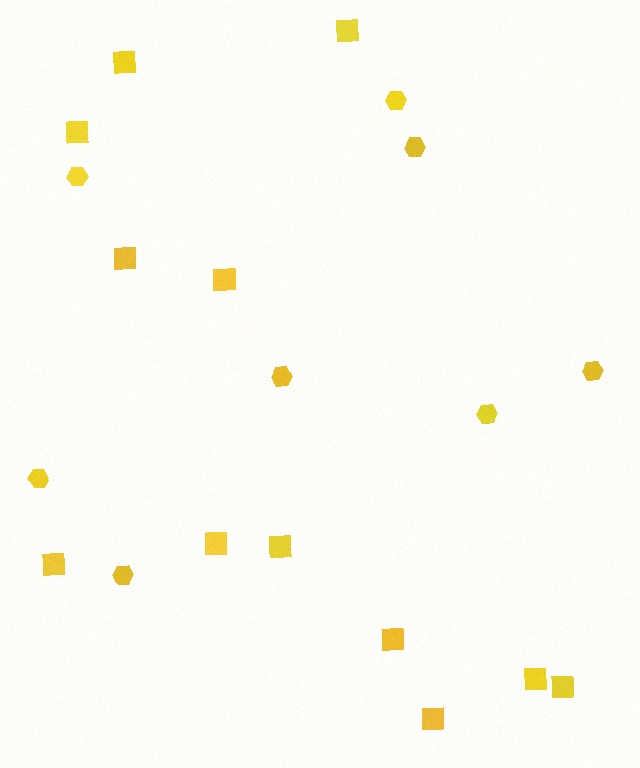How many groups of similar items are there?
There are 2 groups: one group of hexagons (8) and one group of squares (12).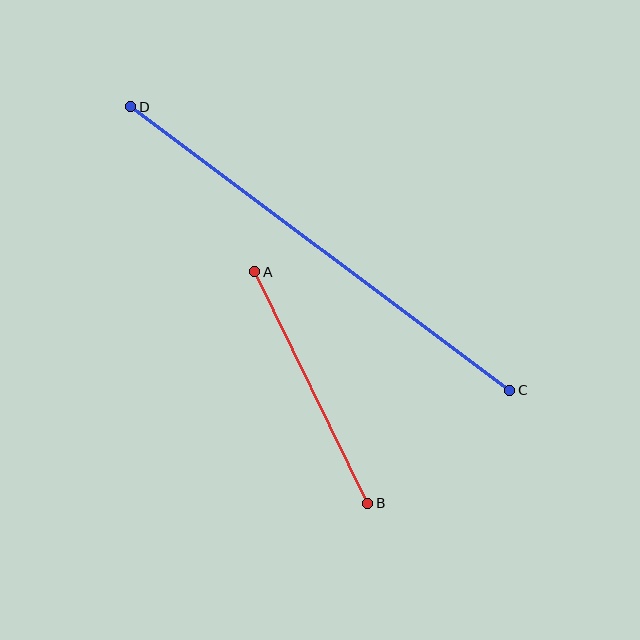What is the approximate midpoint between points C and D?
The midpoint is at approximately (320, 248) pixels.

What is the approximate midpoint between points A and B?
The midpoint is at approximately (311, 388) pixels.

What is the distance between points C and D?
The distance is approximately 473 pixels.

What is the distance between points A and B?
The distance is approximately 258 pixels.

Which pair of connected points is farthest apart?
Points C and D are farthest apart.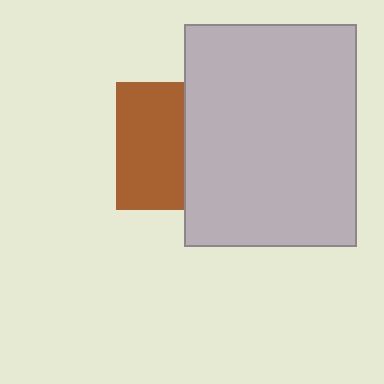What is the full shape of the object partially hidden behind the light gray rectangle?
The partially hidden object is a brown square.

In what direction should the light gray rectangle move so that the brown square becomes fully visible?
The light gray rectangle should move right. That is the shortest direction to clear the overlap and leave the brown square fully visible.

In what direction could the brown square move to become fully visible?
The brown square could move left. That would shift it out from behind the light gray rectangle entirely.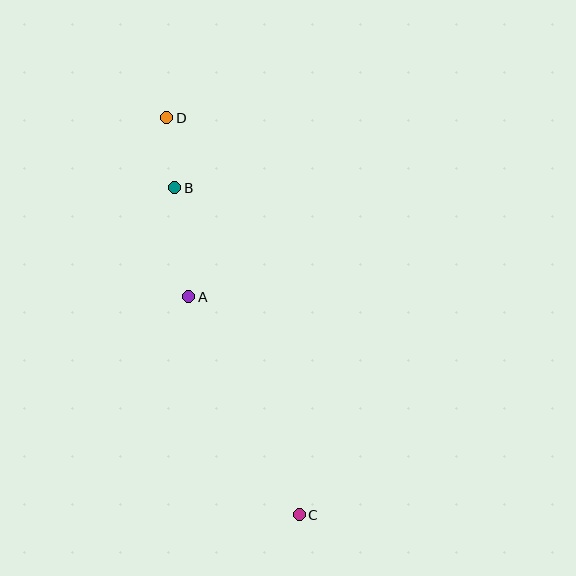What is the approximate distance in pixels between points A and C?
The distance between A and C is approximately 245 pixels.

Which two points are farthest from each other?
Points C and D are farthest from each other.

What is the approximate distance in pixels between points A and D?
The distance between A and D is approximately 180 pixels.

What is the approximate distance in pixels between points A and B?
The distance between A and B is approximately 110 pixels.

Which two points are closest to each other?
Points B and D are closest to each other.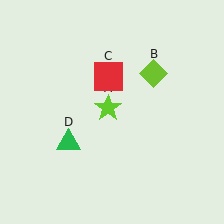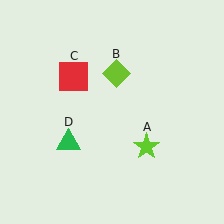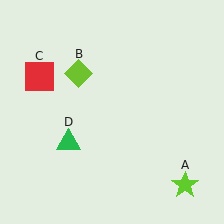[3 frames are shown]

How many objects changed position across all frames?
3 objects changed position: lime star (object A), lime diamond (object B), red square (object C).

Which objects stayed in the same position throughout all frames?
Green triangle (object D) remained stationary.